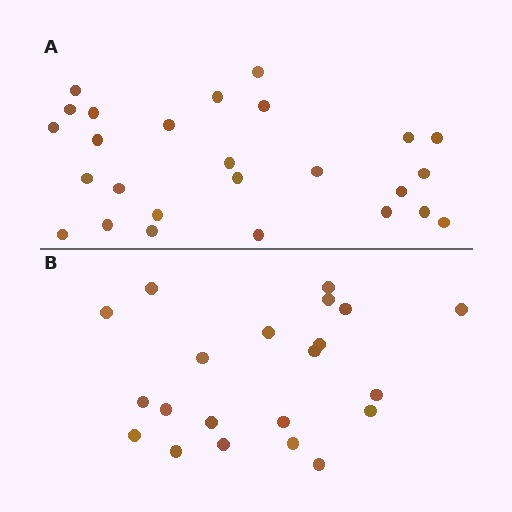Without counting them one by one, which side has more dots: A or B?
Region A (the top region) has more dots.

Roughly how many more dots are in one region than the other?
Region A has about 5 more dots than region B.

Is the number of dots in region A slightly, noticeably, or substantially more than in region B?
Region A has only slightly more — the two regions are fairly close. The ratio is roughly 1.2 to 1.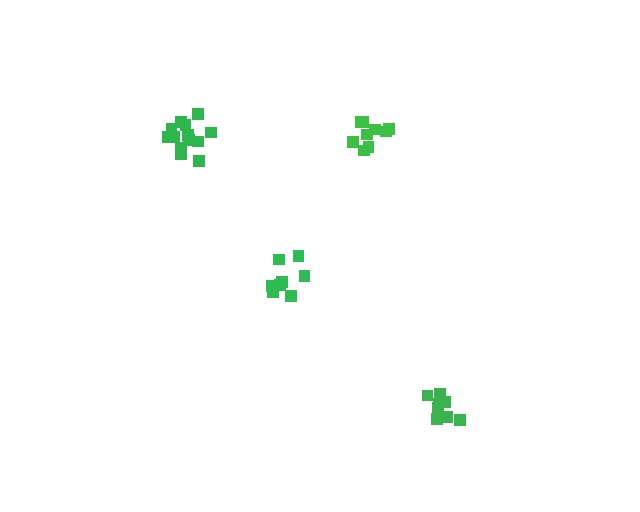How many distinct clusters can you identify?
There are 4 distinct clusters.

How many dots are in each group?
Group 1: 10 dots, Group 2: 9 dots, Group 3: 14 dots, Group 4: 9 dots (42 total).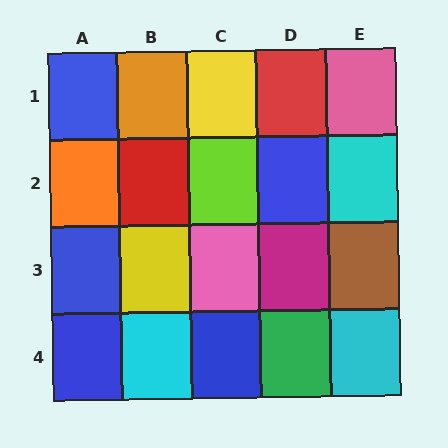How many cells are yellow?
2 cells are yellow.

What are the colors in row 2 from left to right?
Orange, red, lime, blue, cyan.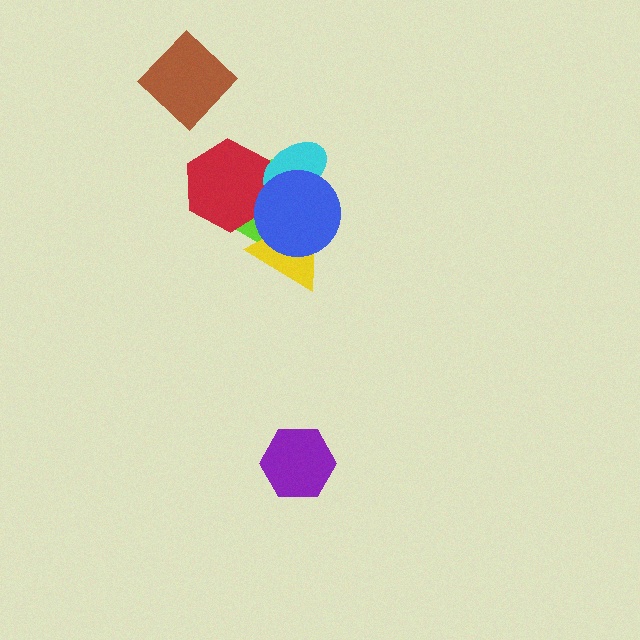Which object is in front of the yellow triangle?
The blue circle is in front of the yellow triangle.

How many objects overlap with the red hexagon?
3 objects overlap with the red hexagon.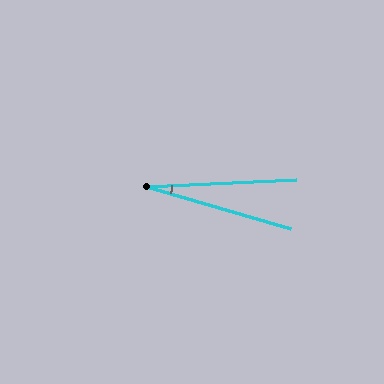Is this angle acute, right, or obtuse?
It is acute.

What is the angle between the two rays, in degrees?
Approximately 19 degrees.